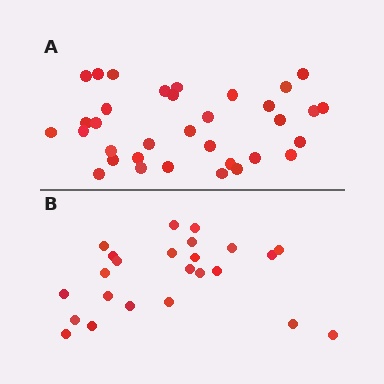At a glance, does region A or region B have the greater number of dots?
Region A (the top region) has more dots.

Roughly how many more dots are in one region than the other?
Region A has roughly 10 or so more dots than region B.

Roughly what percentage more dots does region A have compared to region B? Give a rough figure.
About 40% more.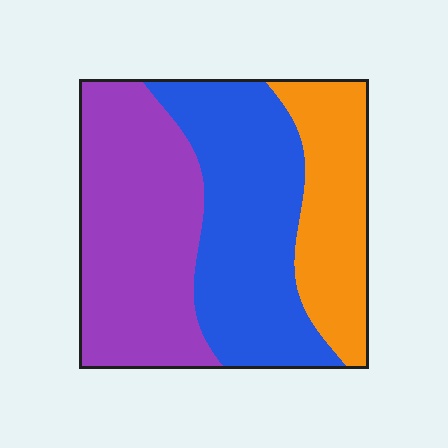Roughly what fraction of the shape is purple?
Purple takes up about two fifths (2/5) of the shape.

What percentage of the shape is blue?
Blue covers 38% of the shape.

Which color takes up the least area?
Orange, at roughly 25%.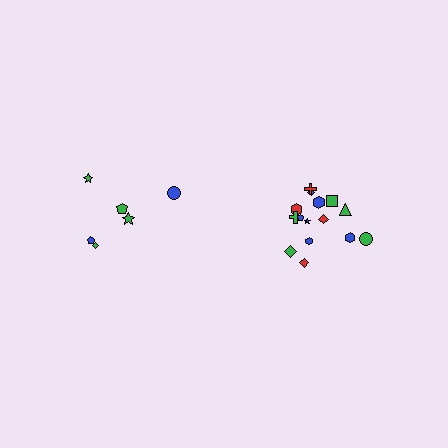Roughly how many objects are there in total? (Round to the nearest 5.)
Roughly 20 objects in total.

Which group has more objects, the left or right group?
The right group.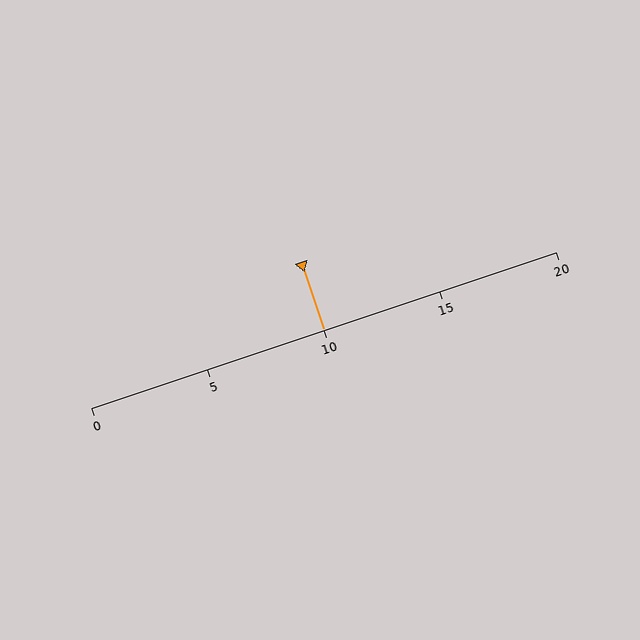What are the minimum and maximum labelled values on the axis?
The axis runs from 0 to 20.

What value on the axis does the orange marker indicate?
The marker indicates approximately 10.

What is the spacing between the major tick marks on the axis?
The major ticks are spaced 5 apart.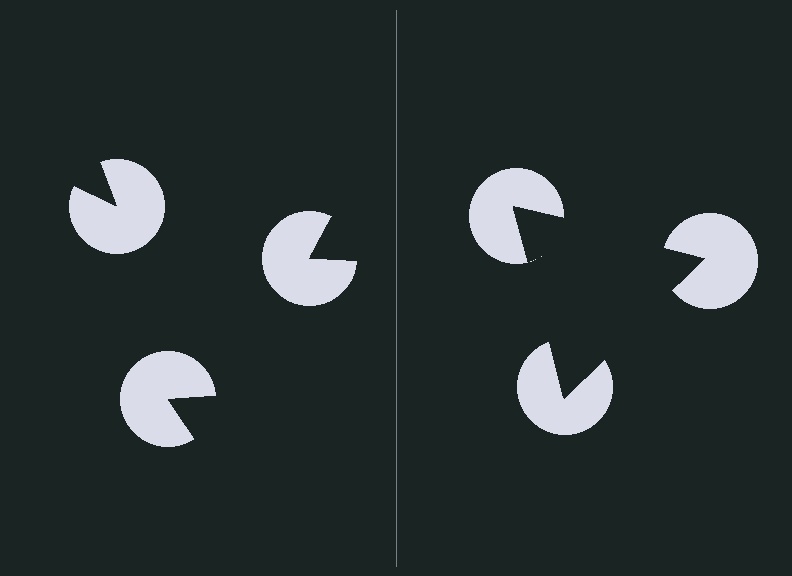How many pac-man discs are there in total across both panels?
6 — 3 on each side.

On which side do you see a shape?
An illusory triangle appears on the right side. On the left side the wedge cuts are rotated, so no coherent shape forms.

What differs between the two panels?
The pac-man discs are positioned identically on both sides; only the wedge orientations differ. On the right they align to a triangle; on the left they are misaligned.